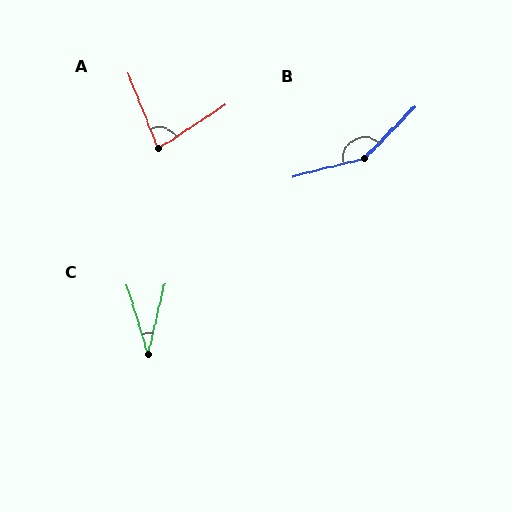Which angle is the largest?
B, at approximately 149 degrees.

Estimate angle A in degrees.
Approximately 79 degrees.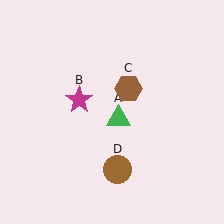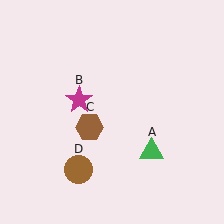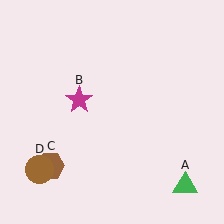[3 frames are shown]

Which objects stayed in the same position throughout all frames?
Magenta star (object B) remained stationary.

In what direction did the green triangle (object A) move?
The green triangle (object A) moved down and to the right.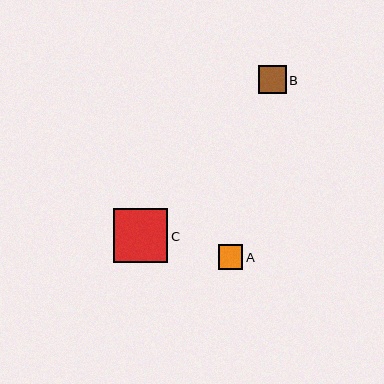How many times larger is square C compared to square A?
Square C is approximately 2.2 times the size of square A.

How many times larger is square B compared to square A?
Square B is approximately 1.2 times the size of square A.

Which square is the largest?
Square C is the largest with a size of approximately 54 pixels.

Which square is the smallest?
Square A is the smallest with a size of approximately 24 pixels.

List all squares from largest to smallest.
From largest to smallest: C, B, A.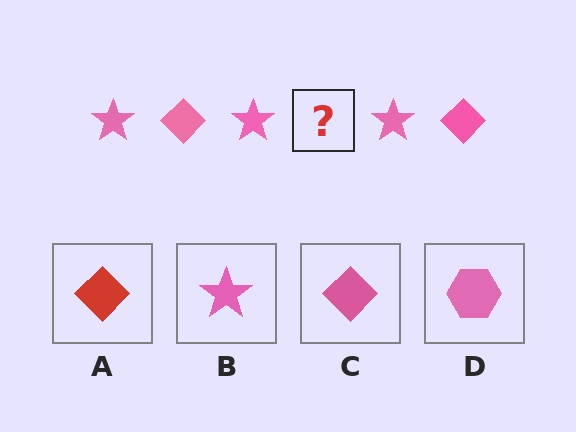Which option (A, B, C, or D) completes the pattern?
C.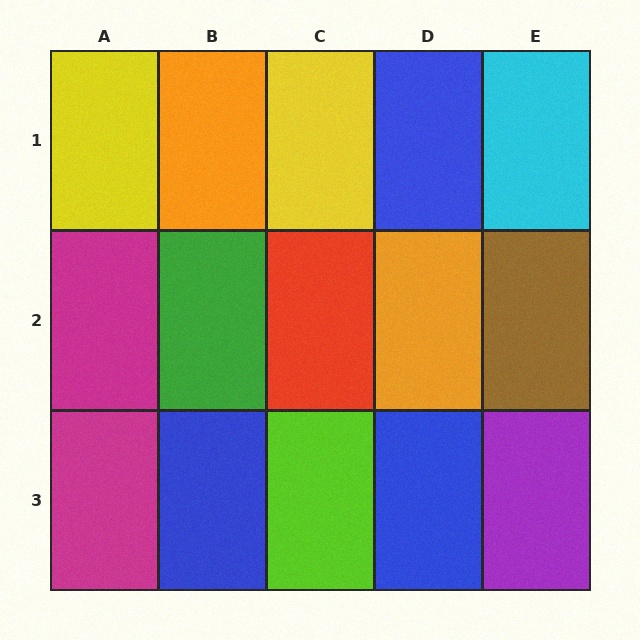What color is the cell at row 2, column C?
Red.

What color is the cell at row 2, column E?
Brown.